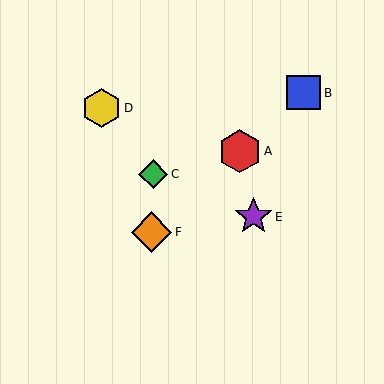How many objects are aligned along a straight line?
3 objects (A, B, F) are aligned along a straight line.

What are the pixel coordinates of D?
Object D is at (102, 108).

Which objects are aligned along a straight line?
Objects A, B, F are aligned along a straight line.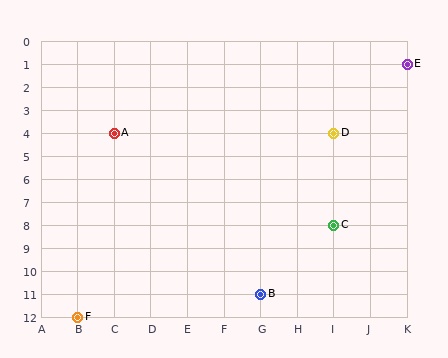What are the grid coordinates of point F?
Point F is at grid coordinates (B, 12).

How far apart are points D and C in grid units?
Points D and C are 4 rows apart.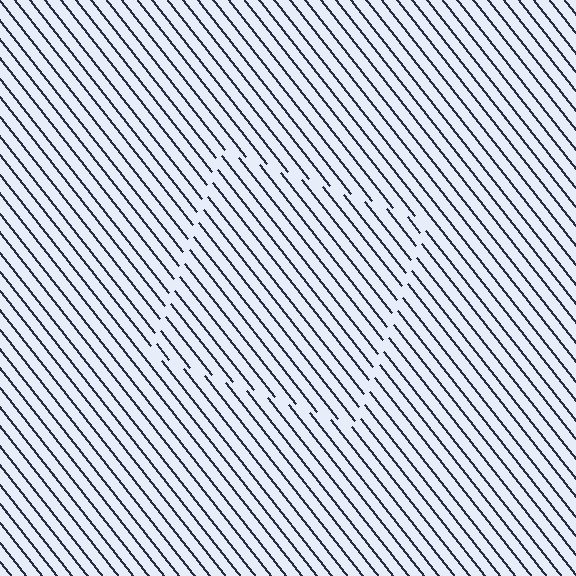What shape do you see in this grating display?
An illusory square. The interior of the shape contains the same grating, shifted by half a period — the contour is defined by the phase discontinuity where line-ends from the inner and outer gratings abut.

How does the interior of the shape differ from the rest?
The interior of the shape contains the same grating, shifted by half a period — the contour is defined by the phase discontinuity where line-ends from the inner and outer gratings abut.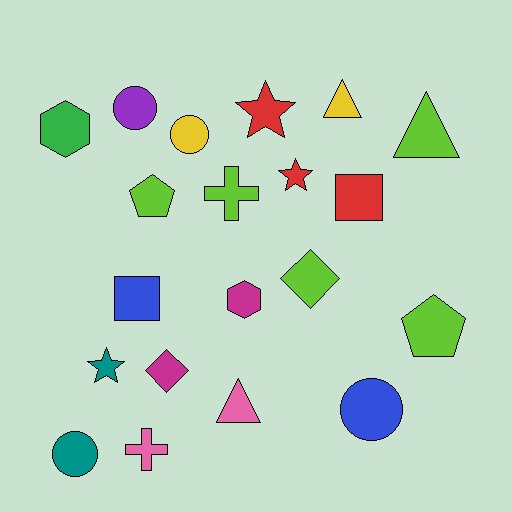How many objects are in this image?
There are 20 objects.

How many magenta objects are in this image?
There are 2 magenta objects.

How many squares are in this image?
There are 2 squares.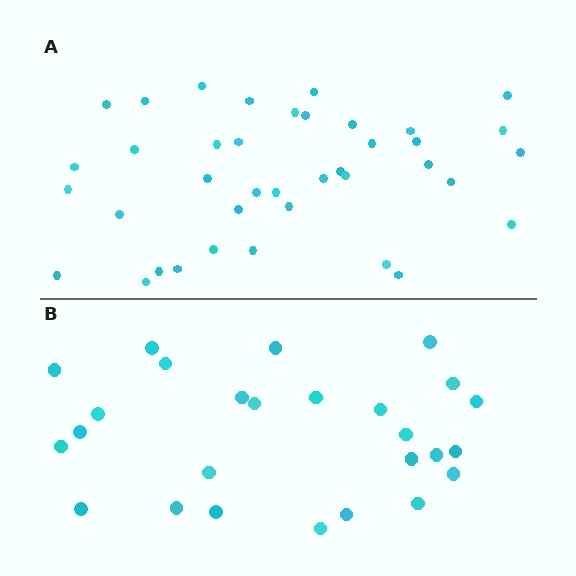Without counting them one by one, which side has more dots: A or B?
Region A (the top region) has more dots.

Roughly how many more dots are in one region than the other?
Region A has approximately 15 more dots than region B.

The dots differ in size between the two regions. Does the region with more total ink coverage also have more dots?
No. Region B has more total ink coverage because its dots are larger, but region A actually contains more individual dots. Total area can be misleading — the number of items is what matters here.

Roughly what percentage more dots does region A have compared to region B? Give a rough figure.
About 50% more.